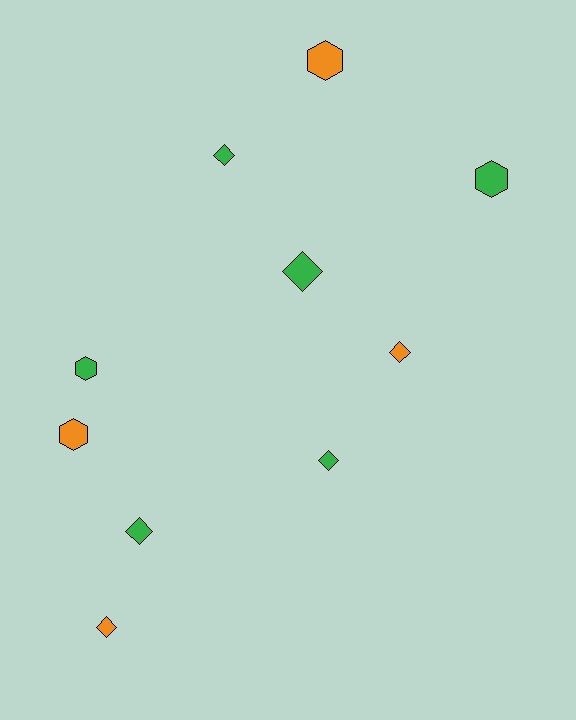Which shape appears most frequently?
Diamond, with 6 objects.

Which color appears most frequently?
Green, with 6 objects.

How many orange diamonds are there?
There are 2 orange diamonds.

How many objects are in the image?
There are 10 objects.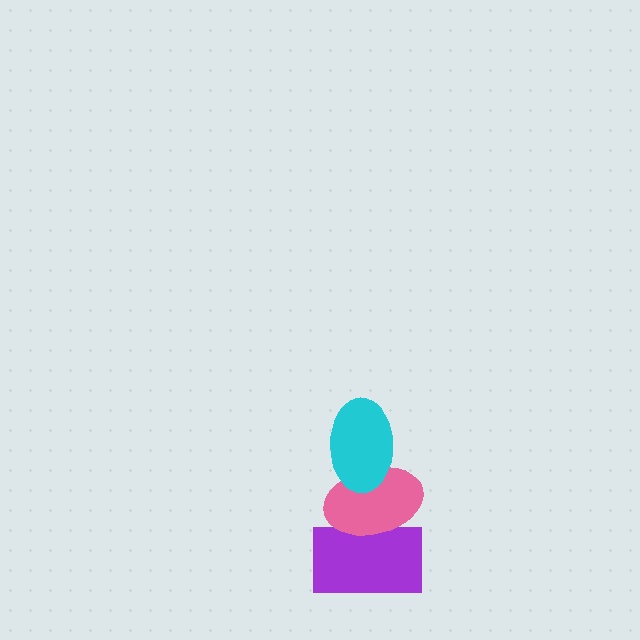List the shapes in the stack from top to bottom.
From top to bottom: the cyan ellipse, the pink ellipse, the purple rectangle.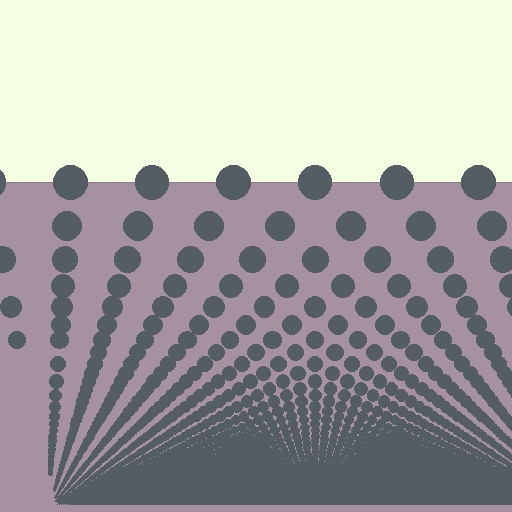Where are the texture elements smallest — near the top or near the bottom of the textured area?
Near the bottom.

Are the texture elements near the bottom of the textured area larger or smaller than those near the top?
Smaller. The gradient is inverted — elements near the bottom are smaller and denser.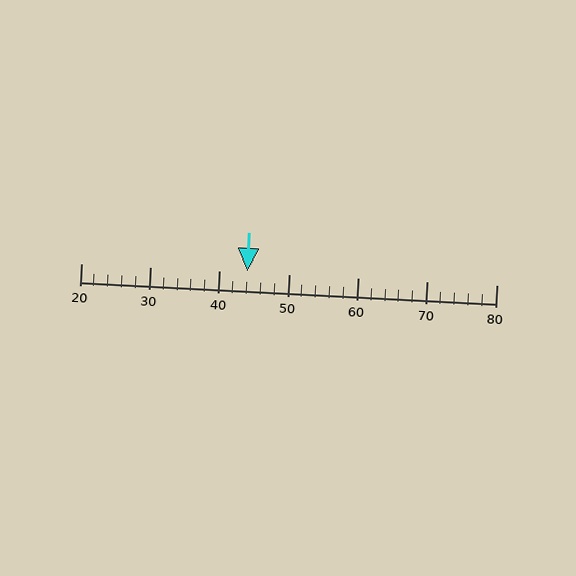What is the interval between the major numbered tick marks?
The major tick marks are spaced 10 units apart.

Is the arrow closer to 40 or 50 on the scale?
The arrow is closer to 40.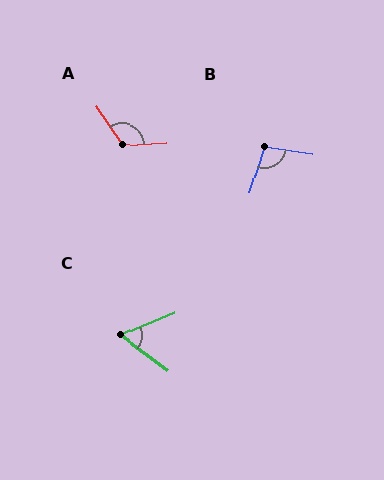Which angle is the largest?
A, at approximately 121 degrees.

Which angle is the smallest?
C, at approximately 59 degrees.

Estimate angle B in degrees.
Approximately 98 degrees.